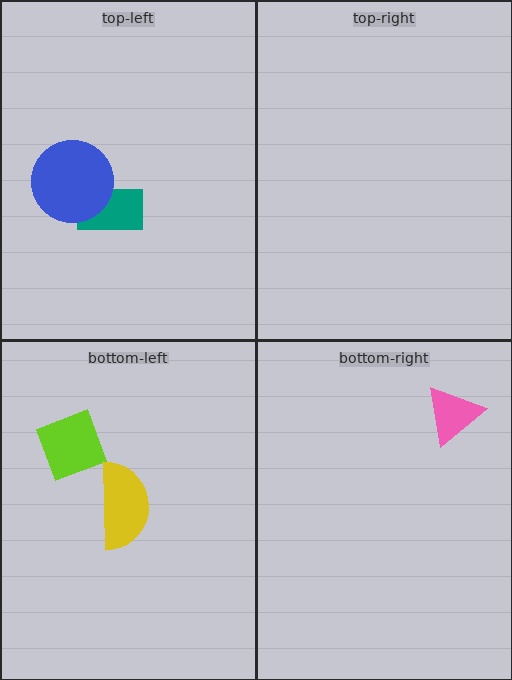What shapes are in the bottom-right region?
The pink triangle.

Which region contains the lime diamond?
The bottom-left region.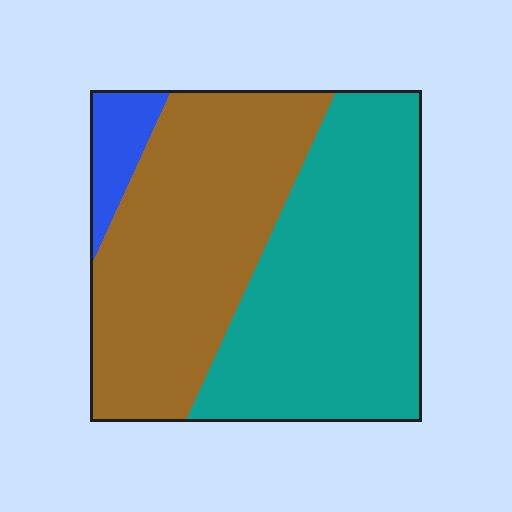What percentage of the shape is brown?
Brown covers roughly 45% of the shape.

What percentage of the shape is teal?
Teal covers roughly 50% of the shape.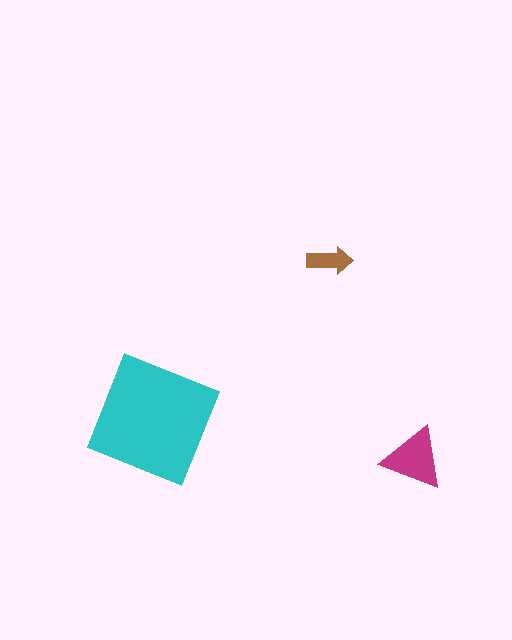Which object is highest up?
The brown arrow is topmost.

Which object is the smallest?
The brown arrow.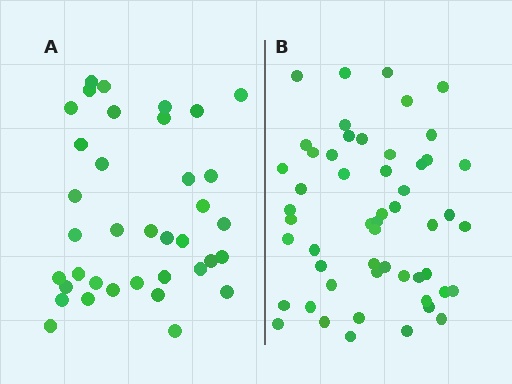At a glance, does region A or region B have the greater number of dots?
Region B (the right region) has more dots.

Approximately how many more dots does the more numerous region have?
Region B has approximately 15 more dots than region A.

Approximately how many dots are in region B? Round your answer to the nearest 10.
About 50 dots. (The exact count is 53, which rounds to 50.)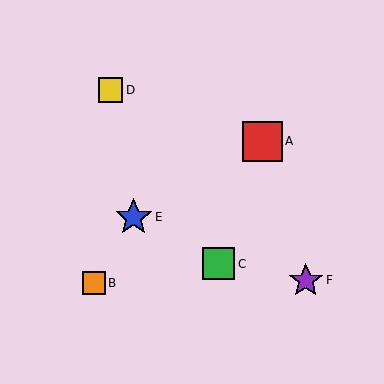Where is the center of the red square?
The center of the red square is at (262, 141).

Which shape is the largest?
The red square (labeled A) is the largest.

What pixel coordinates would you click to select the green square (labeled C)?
Click at (219, 264) to select the green square C.